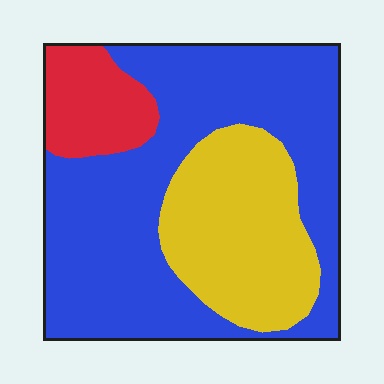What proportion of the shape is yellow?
Yellow covers roughly 30% of the shape.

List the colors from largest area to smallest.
From largest to smallest: blue, yellow, red.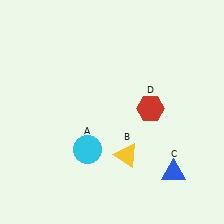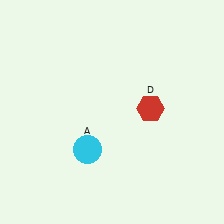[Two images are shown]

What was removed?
The blue triangle (C), the yellow triangle (B) were removed in Image 2.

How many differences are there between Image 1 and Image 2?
There are 2 differences between the two images.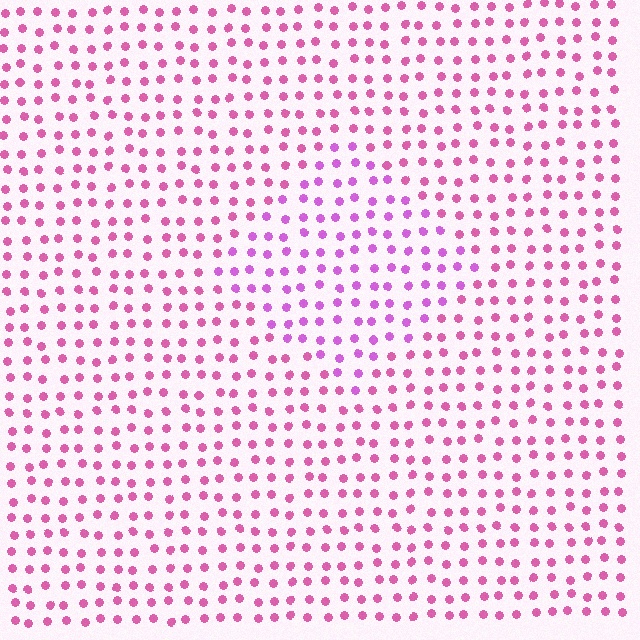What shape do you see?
I see a diamond.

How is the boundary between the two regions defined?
The boundary is defined purely by a slight shift in hue (about 27 degrees). Spacing, size, and orientation are identical on both sides.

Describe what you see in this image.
The image is filled with small pink elements in a uniform arrangement. A diamond-shaped region is visible where the elements are tinted to a slightly different hue, forming a subtle color boundary.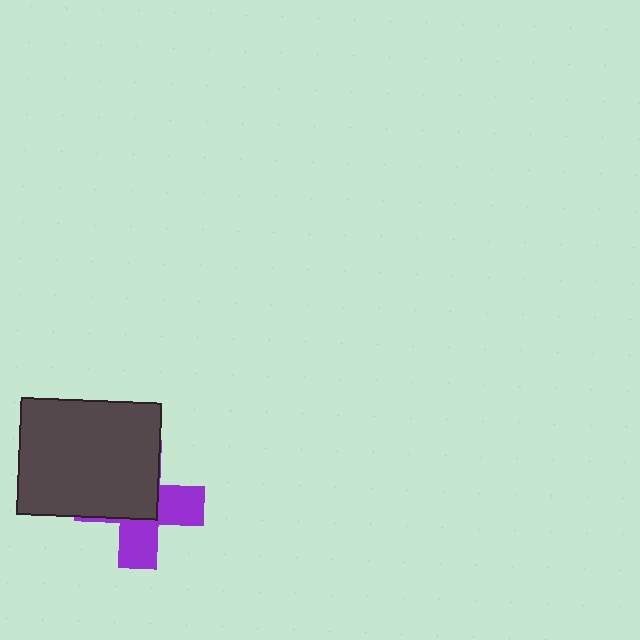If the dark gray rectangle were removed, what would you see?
You would see the complete purple cross.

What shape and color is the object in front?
The object in front is a dark gray rectangle.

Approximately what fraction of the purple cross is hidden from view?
Roughly 54% of the purple cross is hidden behind the dark gray rectangle.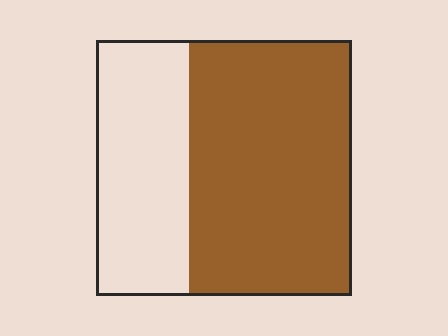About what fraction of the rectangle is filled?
About five eighths (5/8).